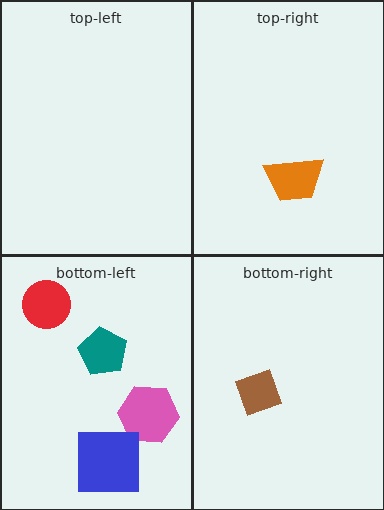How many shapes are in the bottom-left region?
4.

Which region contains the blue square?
The bottom-left region.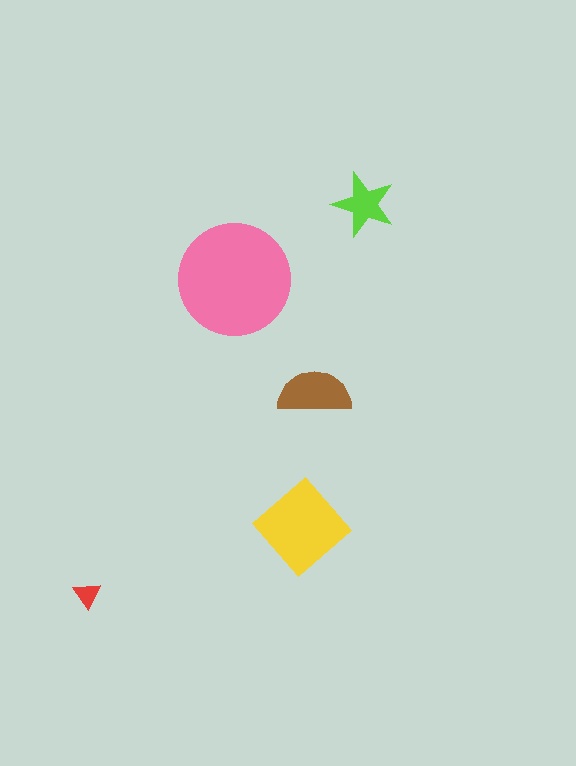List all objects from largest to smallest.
The pink circle, the yellow diamond, the brown semicircle, the lime star, the red triangle.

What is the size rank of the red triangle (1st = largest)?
5th.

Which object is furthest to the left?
The red triangle is leftmost.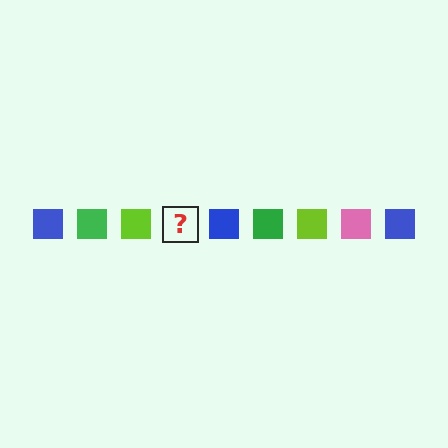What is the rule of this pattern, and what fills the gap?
The rule is that the pattern cycles through blue, green, lime, pink squares. The gap should be filled with a pink square.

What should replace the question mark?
The question mark should be replaced with a pink square.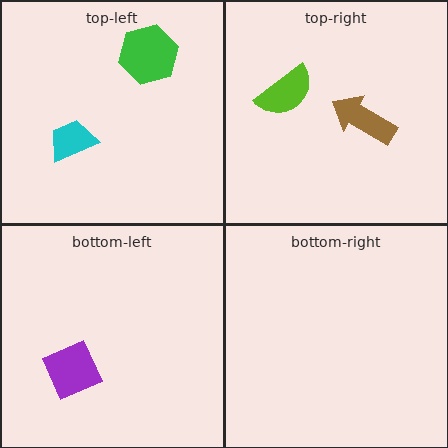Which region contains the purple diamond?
The bottom-left region.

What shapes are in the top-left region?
The cyan trapezoid, the green hexagon.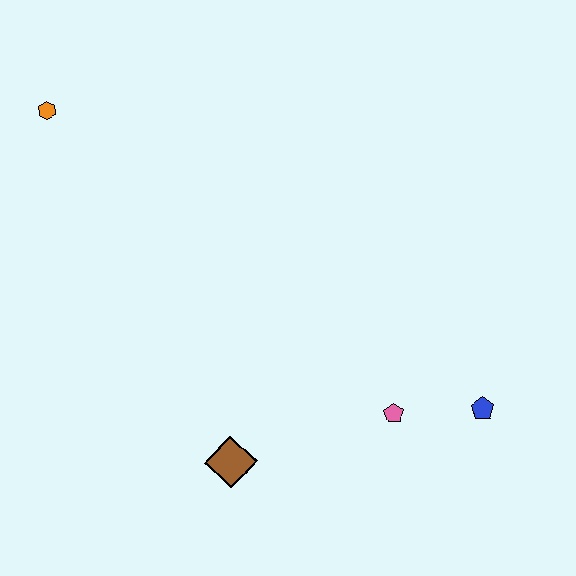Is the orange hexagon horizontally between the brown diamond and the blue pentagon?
No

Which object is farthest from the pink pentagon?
The orange hexagon is farthest from the pink pentagon.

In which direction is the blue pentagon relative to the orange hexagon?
The blue pentagon is to the right of the orange hexagon.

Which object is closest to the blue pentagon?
The pink pentagon is closest to the blue pentagon.